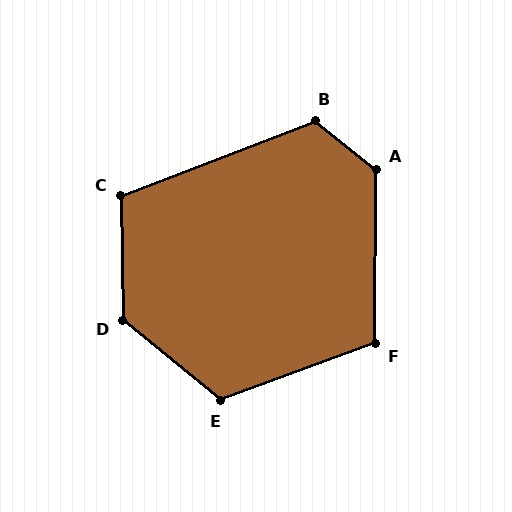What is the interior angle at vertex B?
Approximately 120 degrees (obtuse).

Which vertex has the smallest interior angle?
C, at approximately 110 degrees.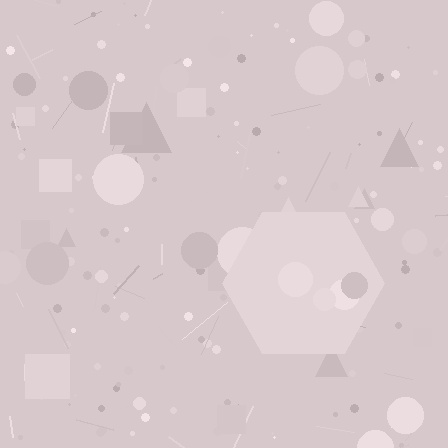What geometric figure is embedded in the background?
A hexagon is embedded in the background.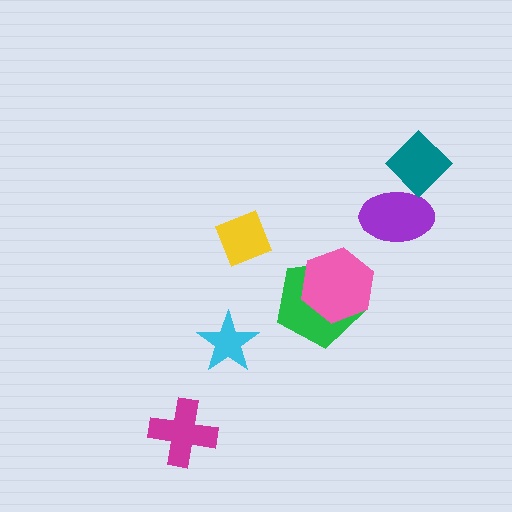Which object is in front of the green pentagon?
The pink hexagon is in front of the green pentagon.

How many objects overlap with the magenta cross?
0 objects overlap with the magenta cross.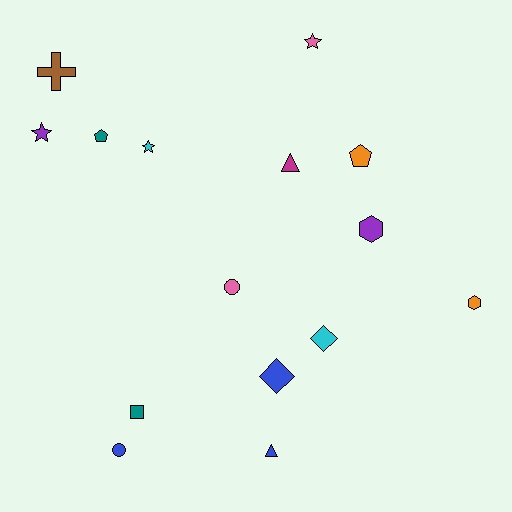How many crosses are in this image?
There is 1 cross.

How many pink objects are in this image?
There are 2 pink objects.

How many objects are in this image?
There are 15 objects.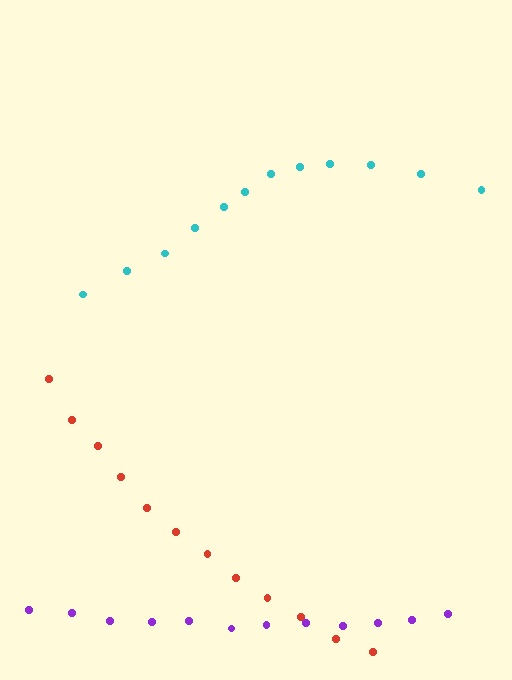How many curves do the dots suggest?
There are 3 distinct paths.